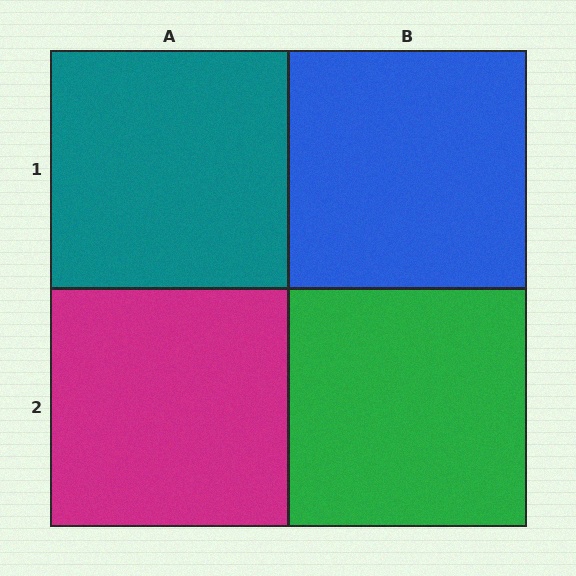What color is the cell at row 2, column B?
Green.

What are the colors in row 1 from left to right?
Teal, blue.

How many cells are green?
1 cell is green.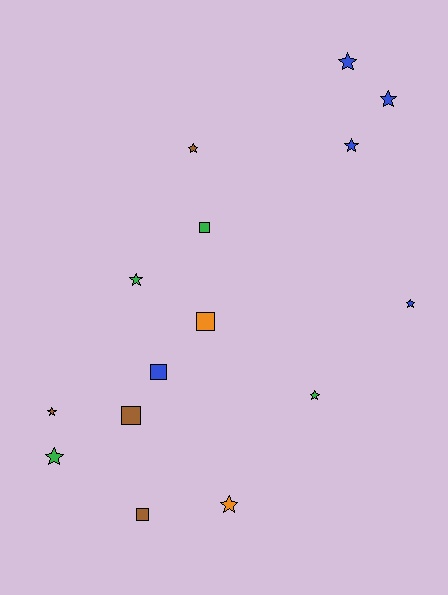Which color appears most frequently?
Blue, with 5 objects.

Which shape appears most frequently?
Star, with 10 objects.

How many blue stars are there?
There are 4 blue stars.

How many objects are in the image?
There are 15 objects.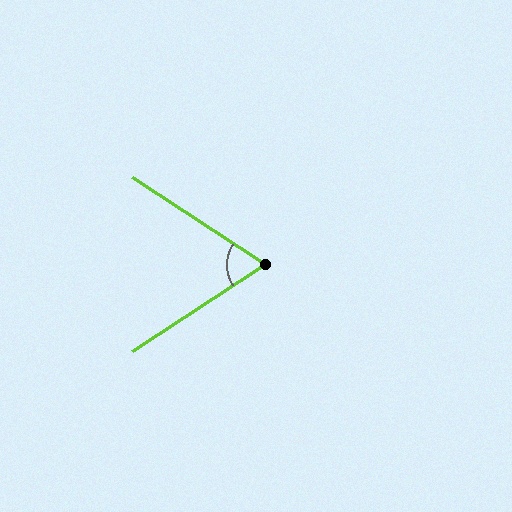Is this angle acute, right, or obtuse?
It is acute.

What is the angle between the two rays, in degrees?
Approximately 66 degrees.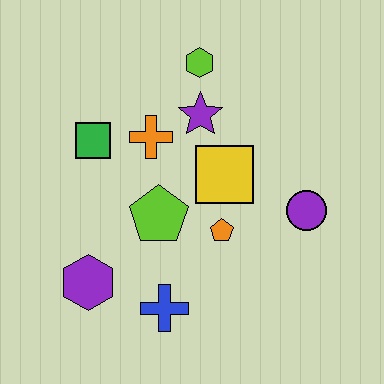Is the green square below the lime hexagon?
Yes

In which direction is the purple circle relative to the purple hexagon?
The purple circle is to the right of the purple hexagon.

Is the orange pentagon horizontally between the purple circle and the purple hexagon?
Yes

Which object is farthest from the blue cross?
The lime hexagon is farthest from the blue cross.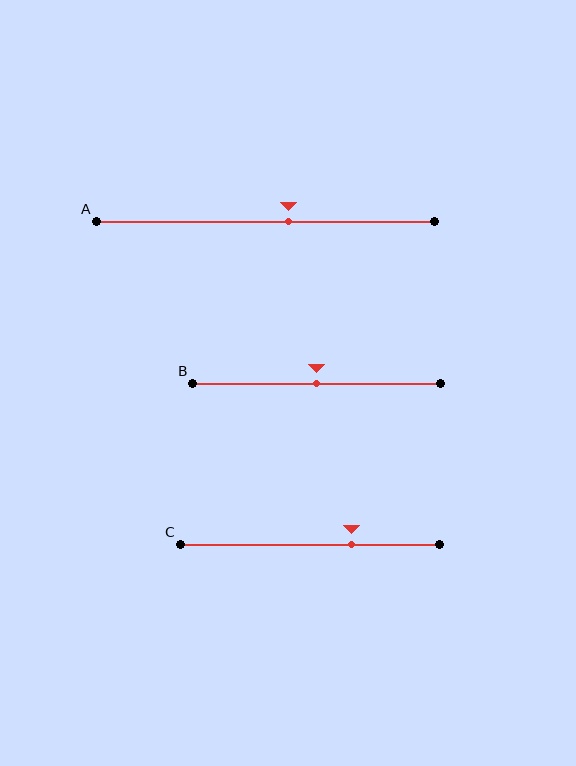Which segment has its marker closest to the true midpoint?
Segment B has its marker closest to the true midpoint.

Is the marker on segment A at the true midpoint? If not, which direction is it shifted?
No, the marker on segment A is shifted to the right by about 7% of the segment length.